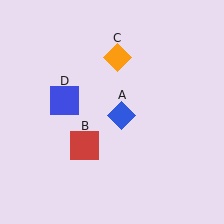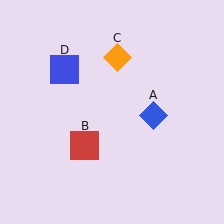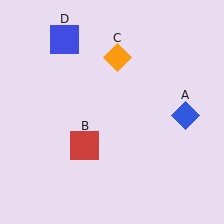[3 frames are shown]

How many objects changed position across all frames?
2 objects changed position: blue diamond (object A), blue square (object D).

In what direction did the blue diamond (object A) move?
The blue diamond (object A) moved right.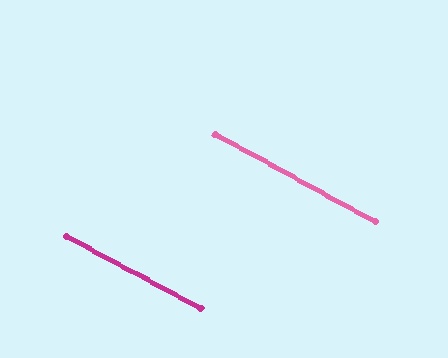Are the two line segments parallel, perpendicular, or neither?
Parallel — their directions differ by only 0.0°.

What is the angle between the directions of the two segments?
Approximately 0 degrees.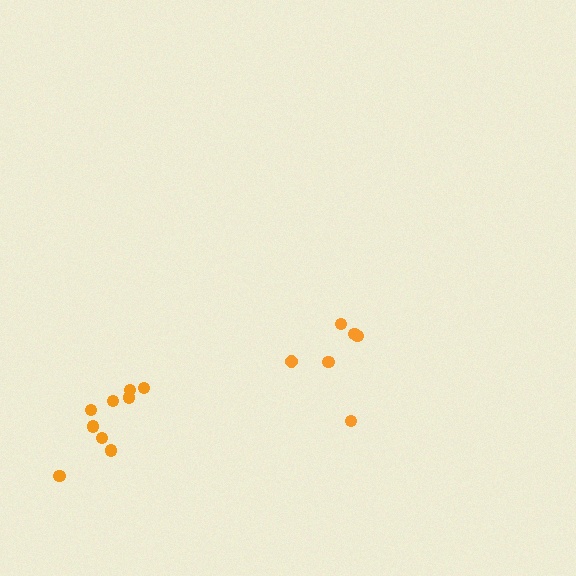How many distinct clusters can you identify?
There are 2 distinct clusters.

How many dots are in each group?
Group 1: 9 dots, Group 2: 6 dots (15 total).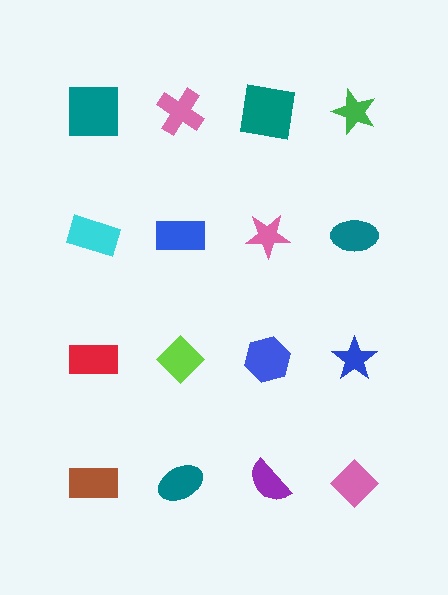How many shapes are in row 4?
4 shapes.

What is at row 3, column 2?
A lime diamond.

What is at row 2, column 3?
A pink star.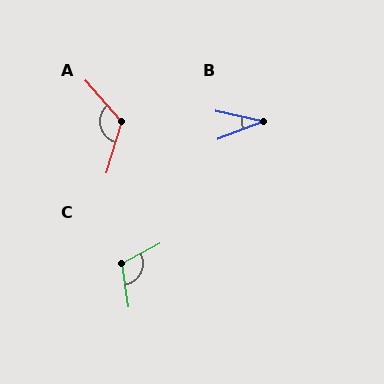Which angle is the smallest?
B, at approximately 33 degrees.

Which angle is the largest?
A, at approximately 122 degrees.